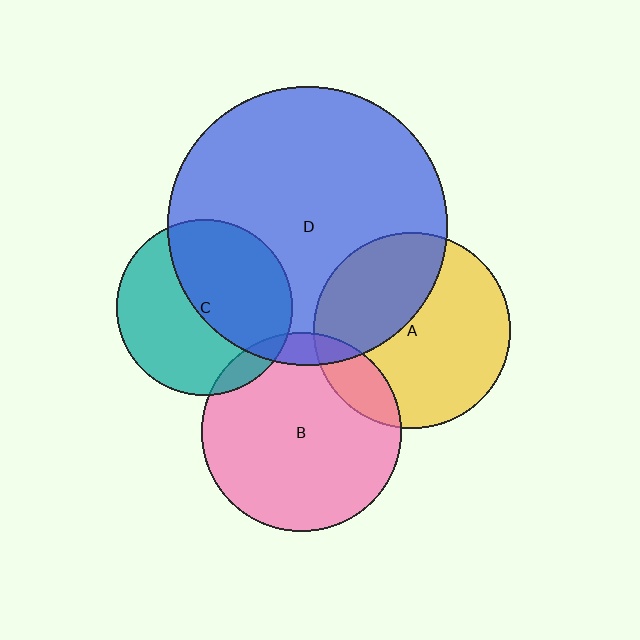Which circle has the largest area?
Circle D (blue).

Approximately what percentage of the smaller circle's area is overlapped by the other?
Approximately 10%.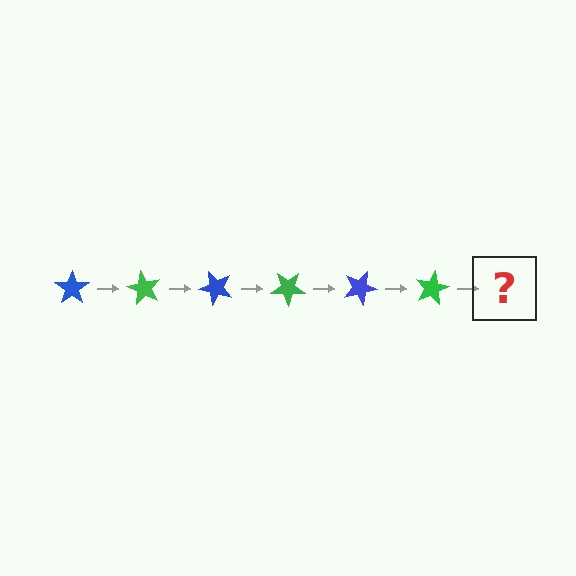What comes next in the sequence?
The next element should be a blue star, rotated 360 degrees from the start.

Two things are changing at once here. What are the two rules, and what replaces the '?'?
The two rules are that it rotates 60 degrees each step and the color cycles through blue and green. The '?' should be a blue star, rotated 360 degrees from the start.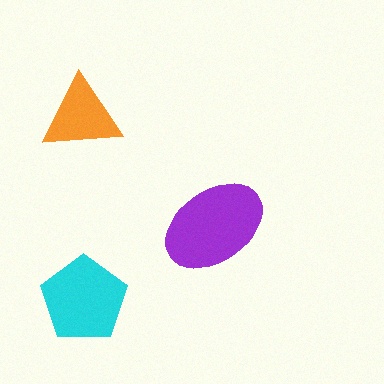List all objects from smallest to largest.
The orange triangle, the cyan pentagon, the purple ellipse.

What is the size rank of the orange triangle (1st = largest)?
3rd.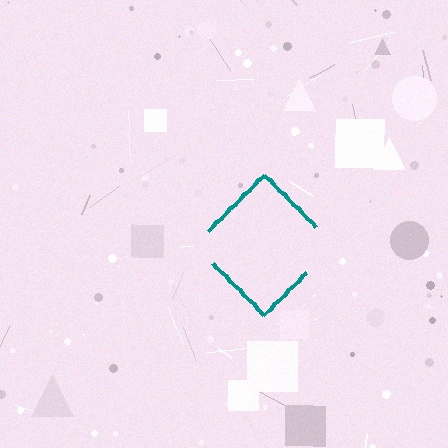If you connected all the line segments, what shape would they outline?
They would outline a diamond.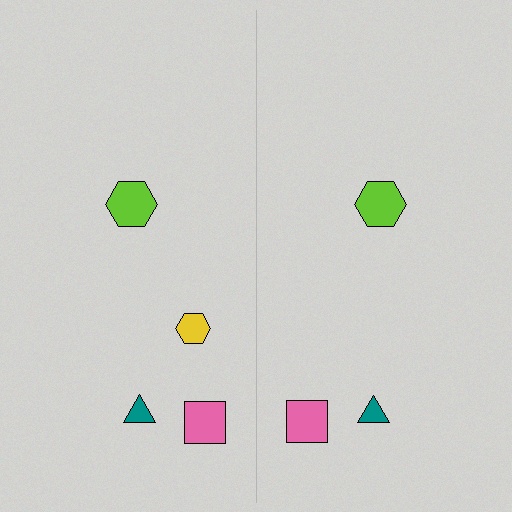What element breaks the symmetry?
A yellow hexagon is missing from the right side.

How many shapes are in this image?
There are 7 shapes in this image.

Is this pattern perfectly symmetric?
No, the pattern is not perfectly symmetric. A yellow hexagon is missing from the right side.